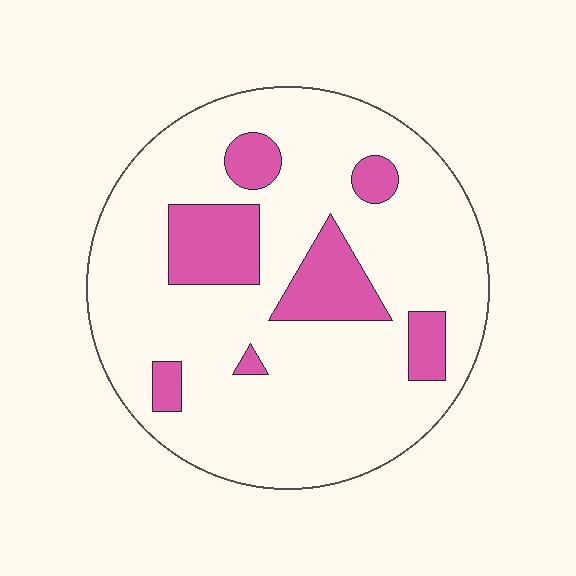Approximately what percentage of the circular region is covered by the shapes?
Approximately 20%.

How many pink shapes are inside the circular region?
7.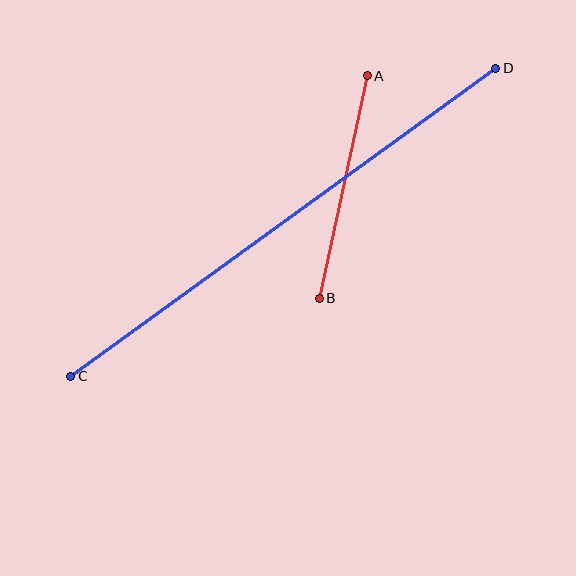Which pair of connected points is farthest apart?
Points C and D are farthest apart.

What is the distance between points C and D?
The distance is approximately 525 pixels.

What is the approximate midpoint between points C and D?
The midpoint is at approximately (283, 222) pixels.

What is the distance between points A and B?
The distance is approximately 228 pixels.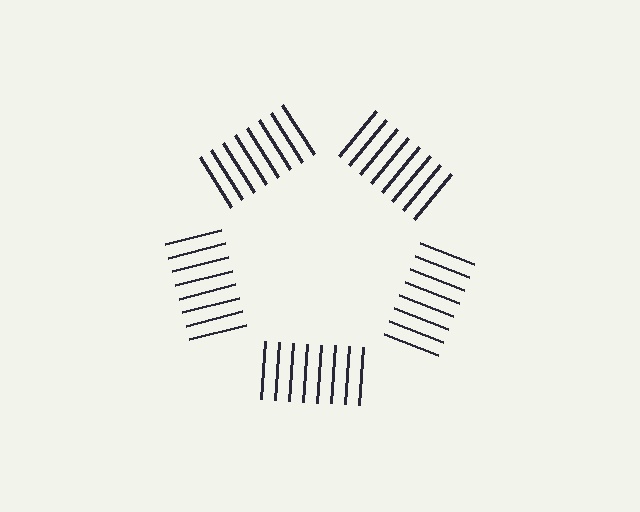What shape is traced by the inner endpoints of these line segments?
An illusory pentagon — the line segments terminate on its edges but no continuous stroke is drawn.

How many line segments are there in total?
40 — 8 along each of the 5 edges.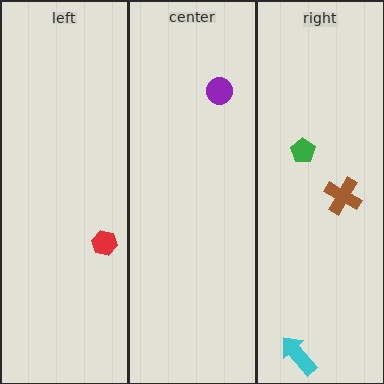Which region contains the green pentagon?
The right region.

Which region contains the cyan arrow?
The right region.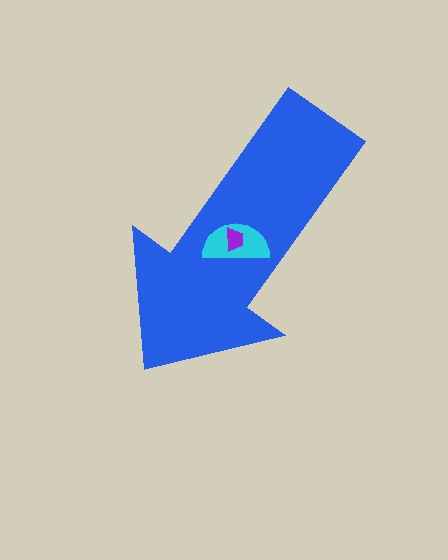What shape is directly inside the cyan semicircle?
The purple trapezoid.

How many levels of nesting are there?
3.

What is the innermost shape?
The purple trapezoid.